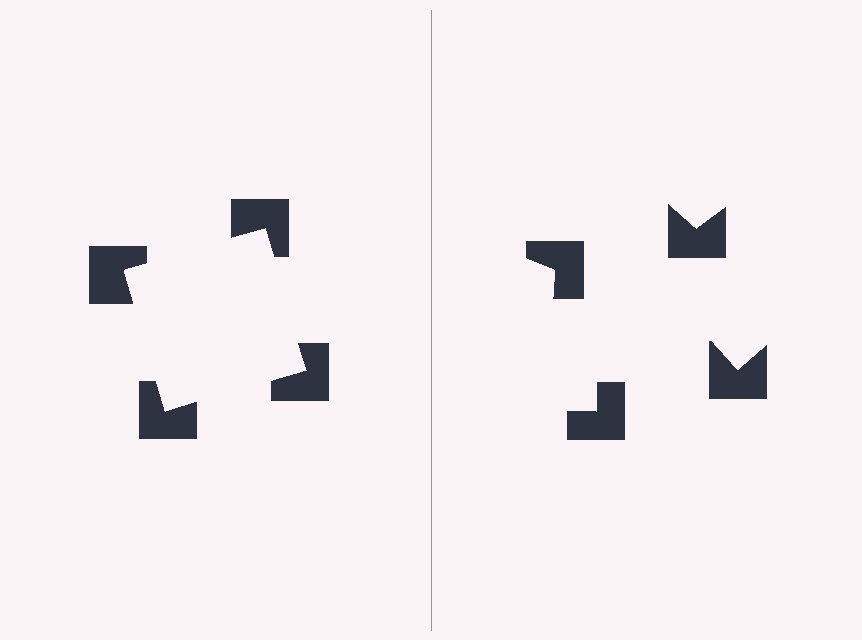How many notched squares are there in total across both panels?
8 — 4 on each side.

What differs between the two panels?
The notched squares are positioned identically on both sides; only the wedge orientations differ. On the left they align to a square; on the right they are misaligned.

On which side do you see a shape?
An illusory square appears on the left side. On the right side the wedge cuts are rotated, so no coherent shape forms.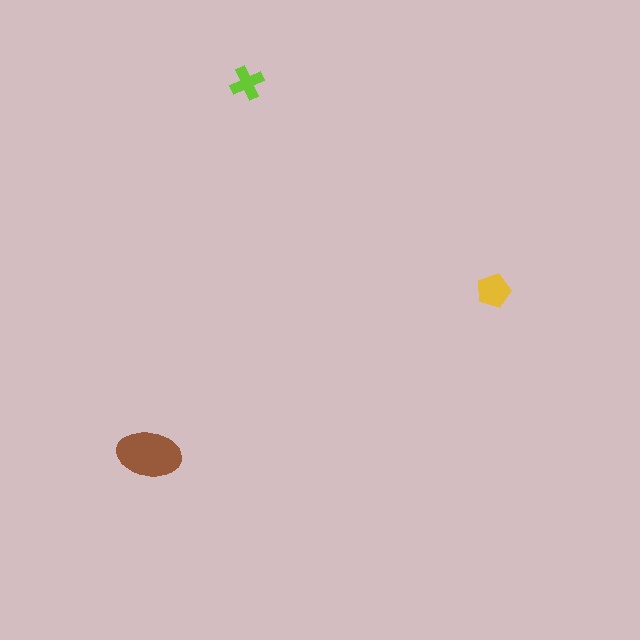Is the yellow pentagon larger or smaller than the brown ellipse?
Smaller.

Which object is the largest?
The brown ellipse.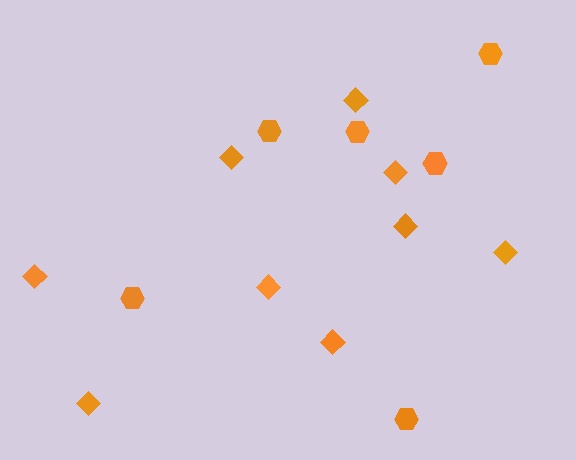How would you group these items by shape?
There are 2 groups: one group of diamonds (9) and one group of hexagons (6).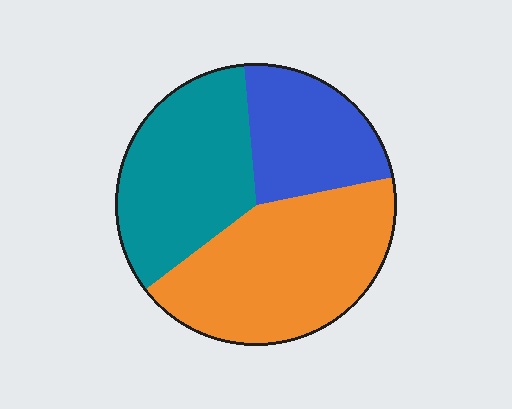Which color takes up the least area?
Blue, at roughly 25%.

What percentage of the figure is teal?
Teal covers 34% of the figure.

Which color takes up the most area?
Orange, at roughly 45%.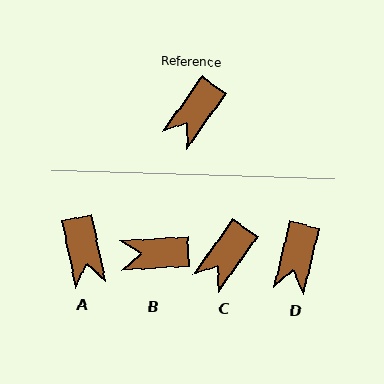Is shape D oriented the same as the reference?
No, it is off by about 22 degrees.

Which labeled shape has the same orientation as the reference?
C.